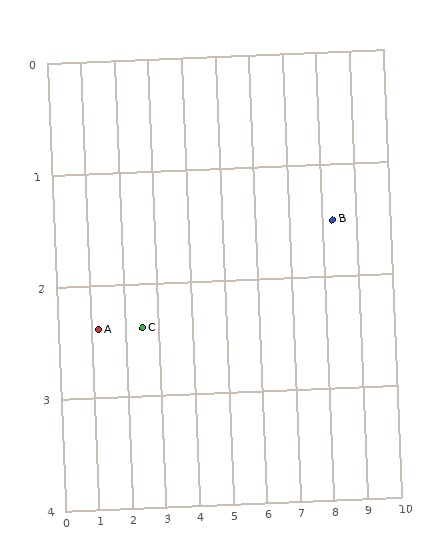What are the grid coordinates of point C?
Point C is at approximately (2.5, 2.4).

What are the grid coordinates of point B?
Point B is at approximately (8.3, 1.5).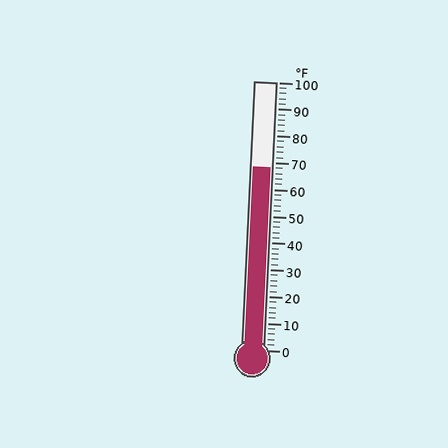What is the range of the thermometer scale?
The thermometer scale ranges from 0°F to 100°F.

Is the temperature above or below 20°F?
The temperature is above 20°F.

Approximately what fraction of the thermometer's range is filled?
The thermometer is filled to approximately 70% of its range.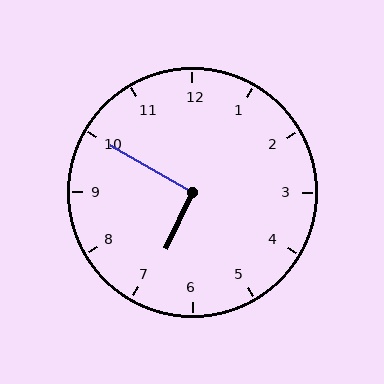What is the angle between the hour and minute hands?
Approximately 95 degrees.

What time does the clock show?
6:50.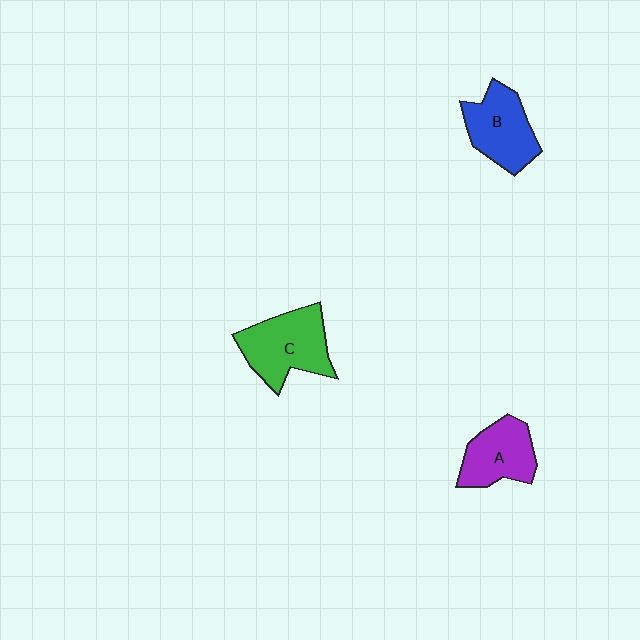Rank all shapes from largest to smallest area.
From largest to smallest: C (green), B (blue), A (purple).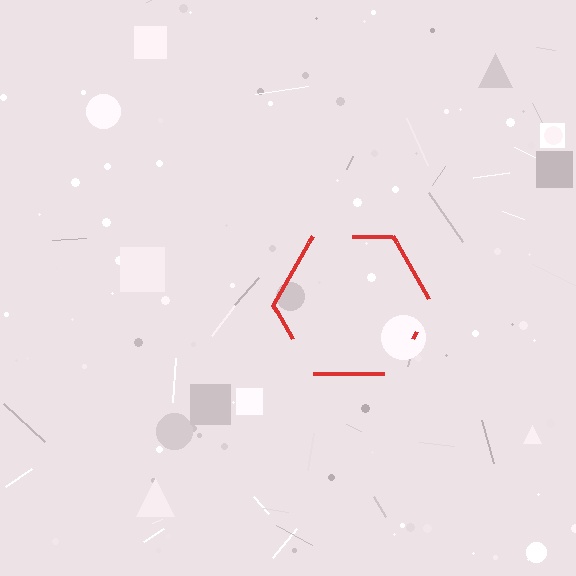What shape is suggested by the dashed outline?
The dashed outline suggests a hexagon.